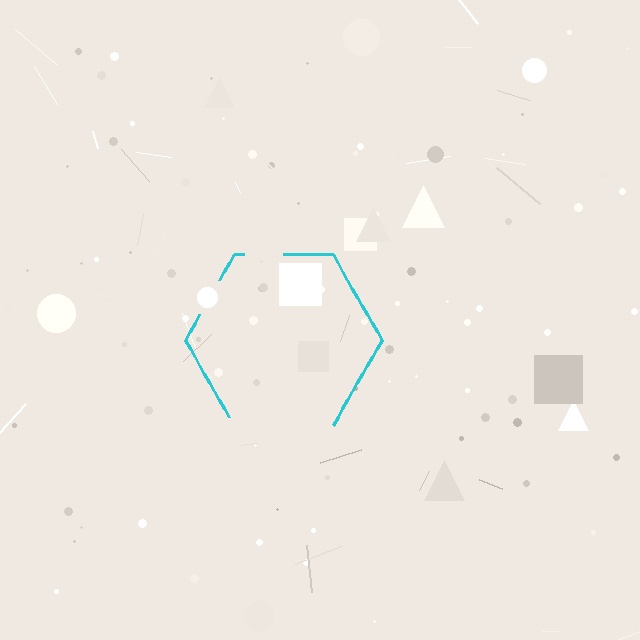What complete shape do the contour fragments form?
The contour fragments form a hexagon.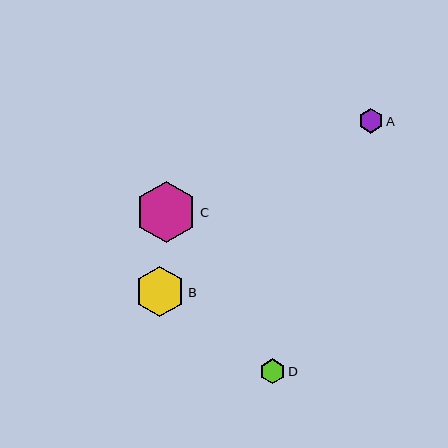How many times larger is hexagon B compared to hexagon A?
Hexagon B is approximately 2.0 times the size of hexagon A.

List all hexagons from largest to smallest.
From largest to smallest: C, B, D, A.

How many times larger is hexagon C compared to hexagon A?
Hexagon C is approximately 2.5 times the size of hexagon A.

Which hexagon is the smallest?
Hexagon A is the smallest with a size of approximately 25 pixels.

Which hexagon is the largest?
Hexagon C is the largest with a size of approximately 61 pixels.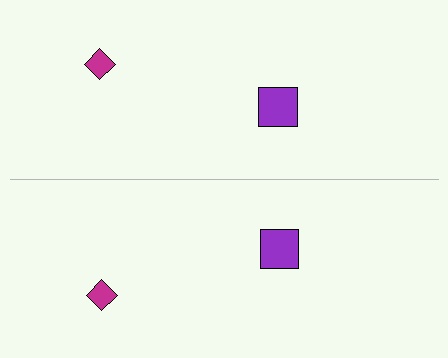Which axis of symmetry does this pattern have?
The pattern has a horizontal axis of symmetry running through the center of the image.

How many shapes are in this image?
There are 4 shapes in this image.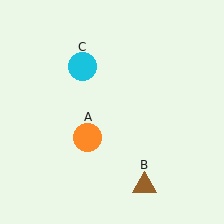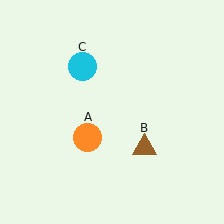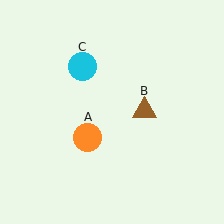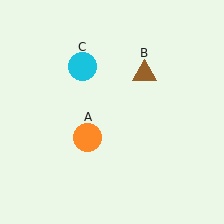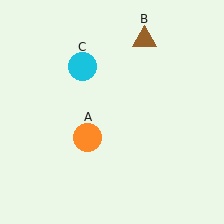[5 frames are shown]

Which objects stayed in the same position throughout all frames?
Orange circle (object A) and cyan circle (object C) remained stationary.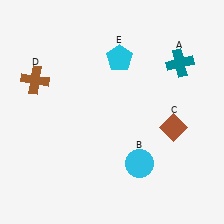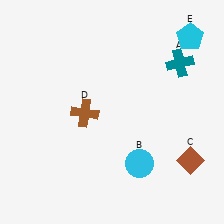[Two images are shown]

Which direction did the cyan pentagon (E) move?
The cyan pentagon (E) moved right.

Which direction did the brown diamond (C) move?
The brown diamond (C) moved down.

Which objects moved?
The objects that moved are: the brown diamond (C), the brown cross (D), the cyan pentagon (E).